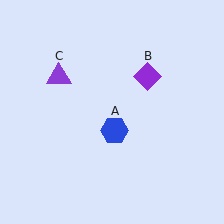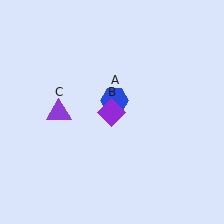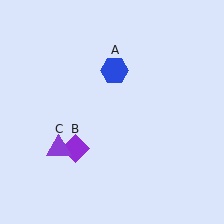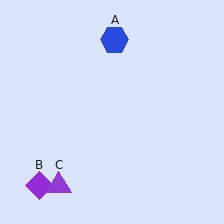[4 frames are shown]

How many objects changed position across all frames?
3 objects changed position: blue hexagon (object A), purple diamond (object B), purple triangle (object C).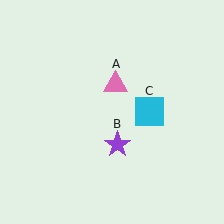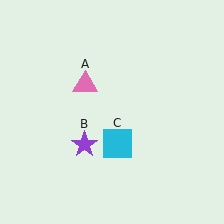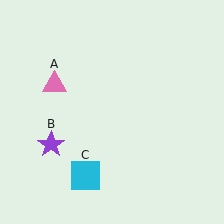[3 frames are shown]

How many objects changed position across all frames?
3 objects changed position: pink triangle (object A), purple star (object B), cyan square (object C).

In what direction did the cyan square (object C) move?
The cyan square (object C) moved down and to the left.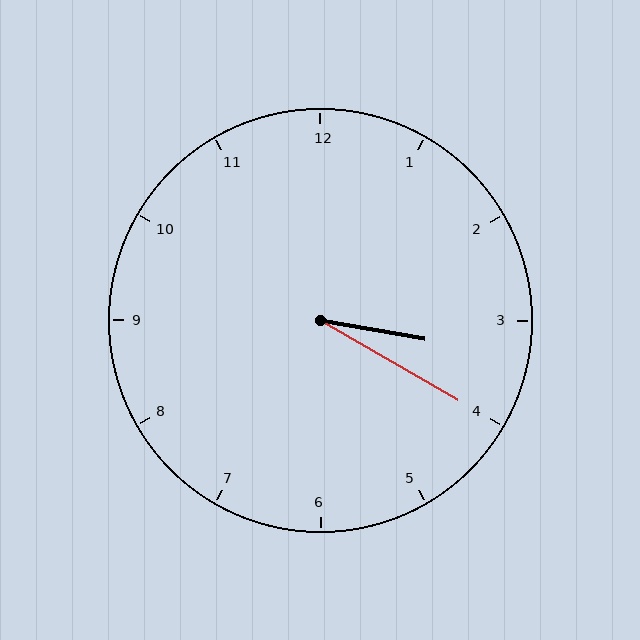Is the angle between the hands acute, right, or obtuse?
It is acute.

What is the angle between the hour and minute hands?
Approximately 20 degrees.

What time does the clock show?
3:20.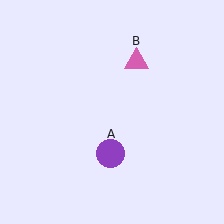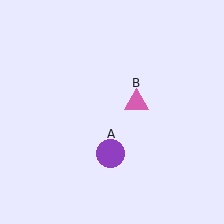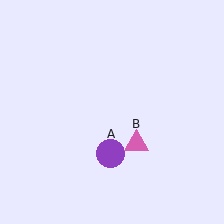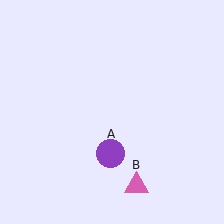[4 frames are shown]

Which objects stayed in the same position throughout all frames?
Purple circle (object A) remained stationary.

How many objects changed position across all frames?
1 object changed position: pink triangle (object B).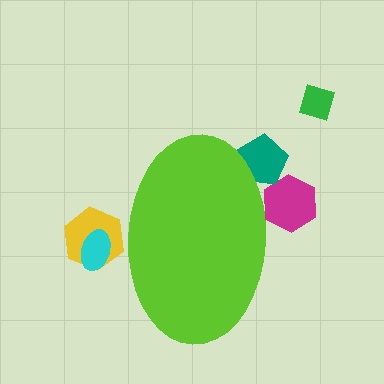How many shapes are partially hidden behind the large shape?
4 shapes are partially hidden.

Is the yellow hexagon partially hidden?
Yes, the yellow hexagon is partially hidden behind the lime ellipse.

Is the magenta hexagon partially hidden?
Yes, the magenta hexagon is partially hidden behind the lime ellipse.